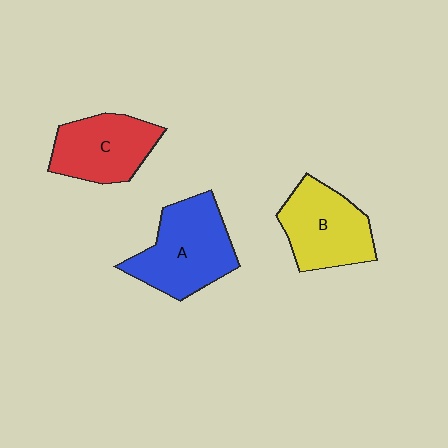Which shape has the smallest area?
Shape C (red).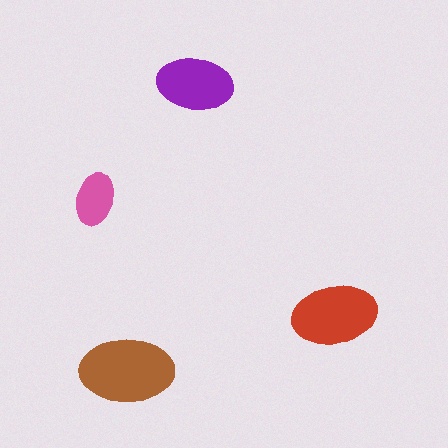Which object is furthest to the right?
The red ellipse is rightmost.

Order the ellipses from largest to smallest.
the brown one, the red one, the purple one, the pink one.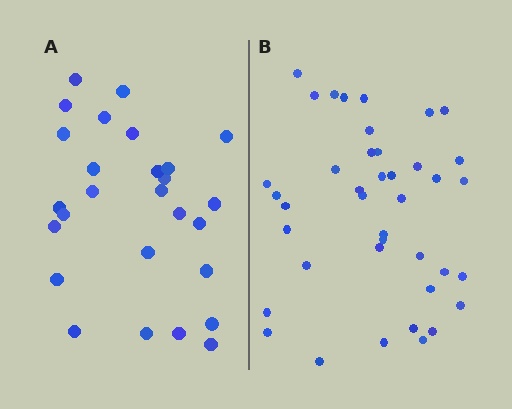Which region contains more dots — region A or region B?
Region B (the right region) has more dots.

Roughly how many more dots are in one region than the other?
Region B has approximately 15 more dots than region A.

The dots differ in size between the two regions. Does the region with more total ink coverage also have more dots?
No. Region A has more total ink coverage because its dots are larger, but region B actually contains more individual dots. Total area can be misleading — the number of items is what matters here.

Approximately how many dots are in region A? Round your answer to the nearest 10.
About 30 dots. (The exact count is 27, which rounds to 30.)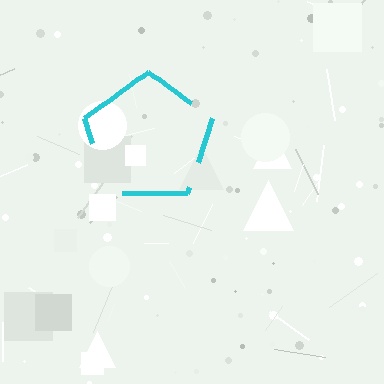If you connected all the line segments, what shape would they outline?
They would outline a pentagon.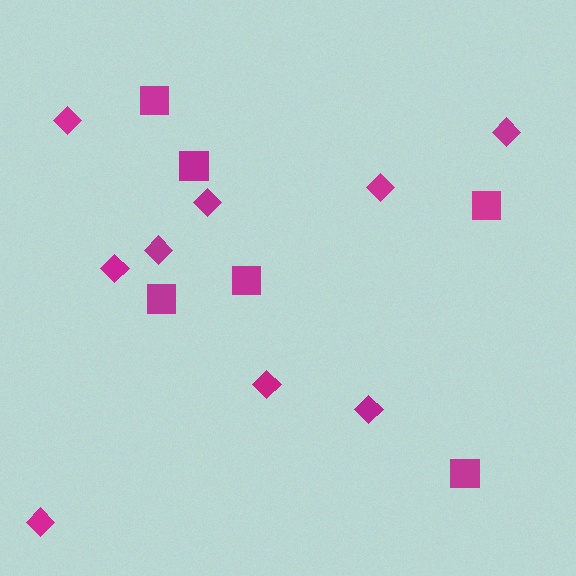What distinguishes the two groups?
There are 2 groups: one group of squares (6) and one group of diamonds (9).